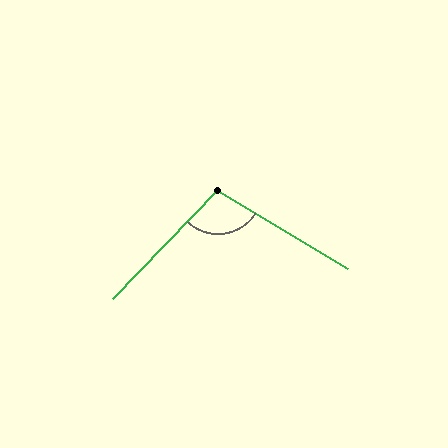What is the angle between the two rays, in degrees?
Approximately 103 degrees.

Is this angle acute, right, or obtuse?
It is obtuse.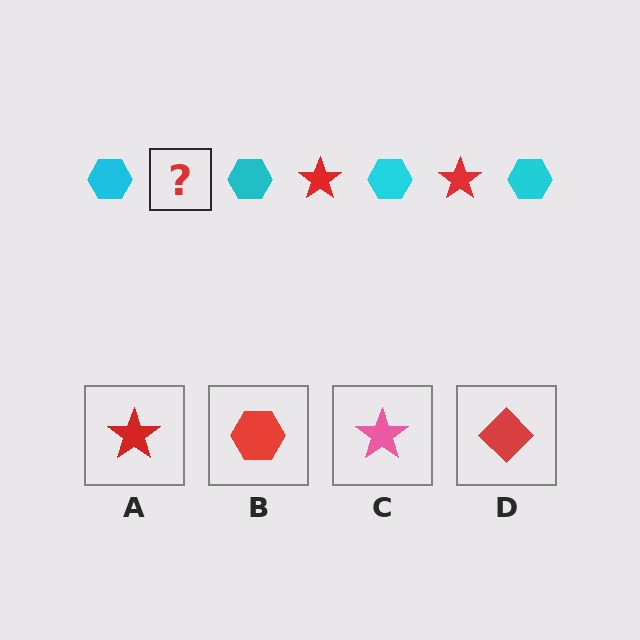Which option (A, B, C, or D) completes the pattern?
A.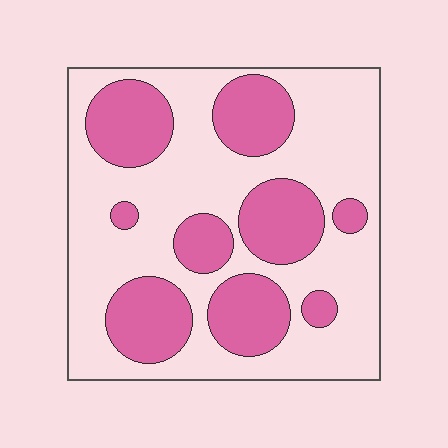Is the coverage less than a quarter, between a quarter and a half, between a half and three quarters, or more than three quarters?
Between a quarter and a half.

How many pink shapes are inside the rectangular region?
9.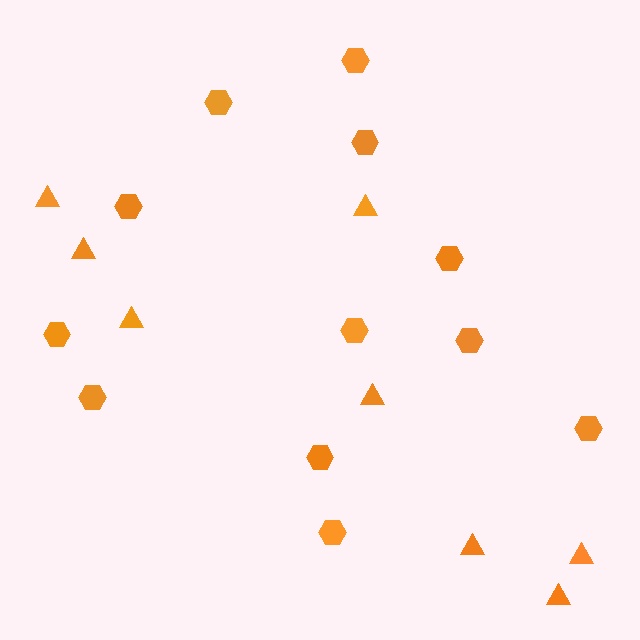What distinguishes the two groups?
There are 2 groups: one group of triangles (8) and one group of hexagons (12).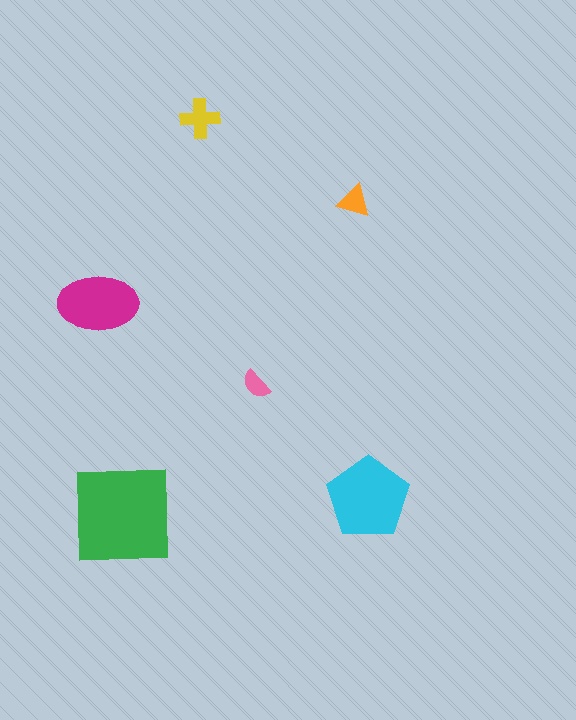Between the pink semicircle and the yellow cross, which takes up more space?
The yellow cross.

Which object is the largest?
The green square.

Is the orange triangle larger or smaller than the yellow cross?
Smaller.